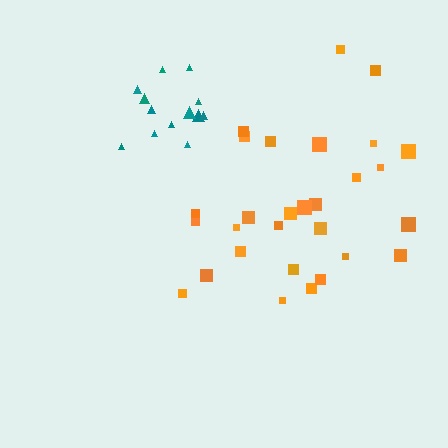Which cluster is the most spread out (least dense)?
Orange.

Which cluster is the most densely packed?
Teal.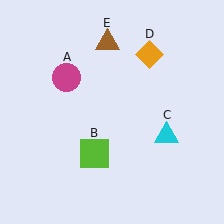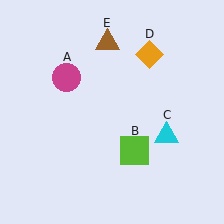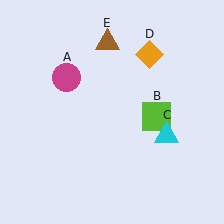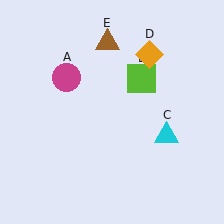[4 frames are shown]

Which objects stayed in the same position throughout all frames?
Magenta circle (object A) and cyan triangle (object C) and orange diamond (object D) and brown triangle (object E) remained stationary.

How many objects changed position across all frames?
1 object changed position: lime square (object B).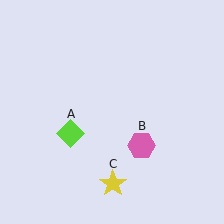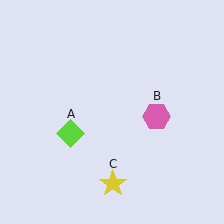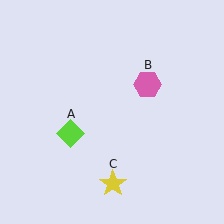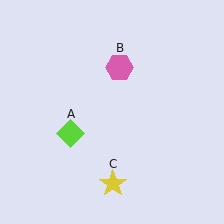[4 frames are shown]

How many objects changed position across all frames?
1 object changed position: pink hexagon (object B).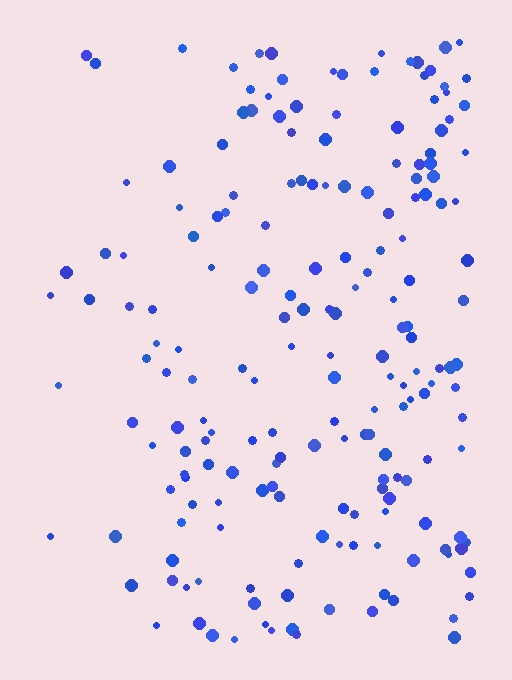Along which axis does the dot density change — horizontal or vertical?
Horizontal.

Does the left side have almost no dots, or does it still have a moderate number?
Still a moderate number, just noticeably fewer than the right.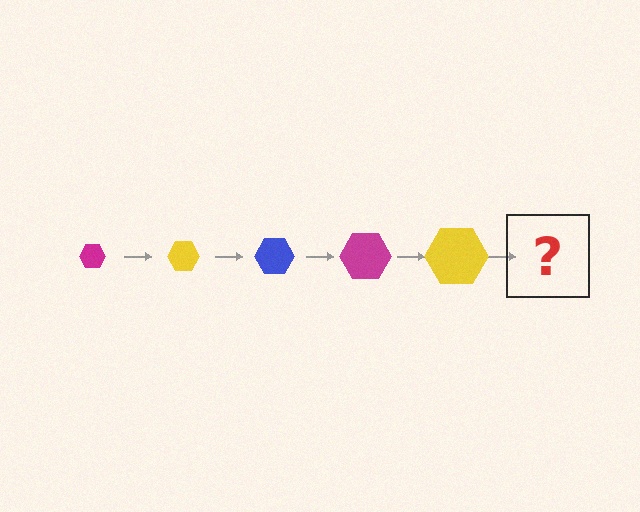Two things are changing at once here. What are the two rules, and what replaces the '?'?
The two rules are that the hexagon grows larger each step and the color cycles through magenta, yellow, and blue. The '?' should be a blue hexagon, larger than the previous one.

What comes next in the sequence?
The next element should be a blue hexagon, larger than the previous one.